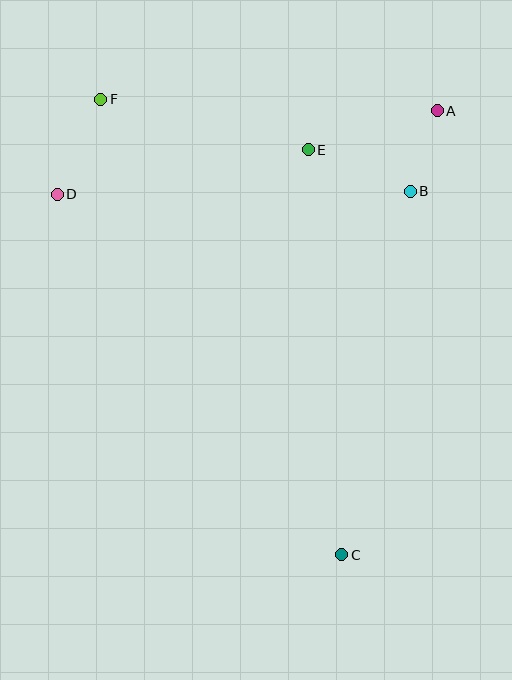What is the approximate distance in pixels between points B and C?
The distance between B and C is approximately 370 pixels.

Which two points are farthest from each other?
Points C and F are farthest from each other.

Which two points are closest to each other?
Points A and B are closest to each other.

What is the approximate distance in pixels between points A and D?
The distance between A and D is approximately 389 pixels.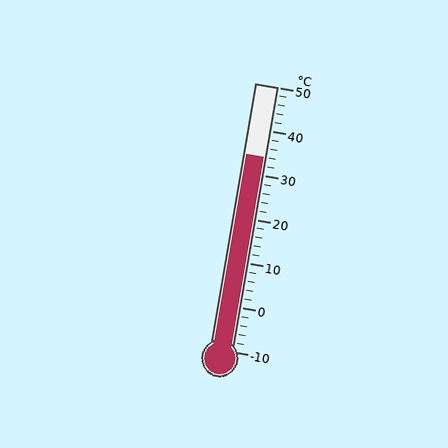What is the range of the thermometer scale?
The thermometer scale ranges from -10°C to 50°C.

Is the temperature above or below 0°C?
The temperature is above 0°C.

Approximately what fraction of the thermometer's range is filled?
The thermometer is filled to approximately 75% of its range.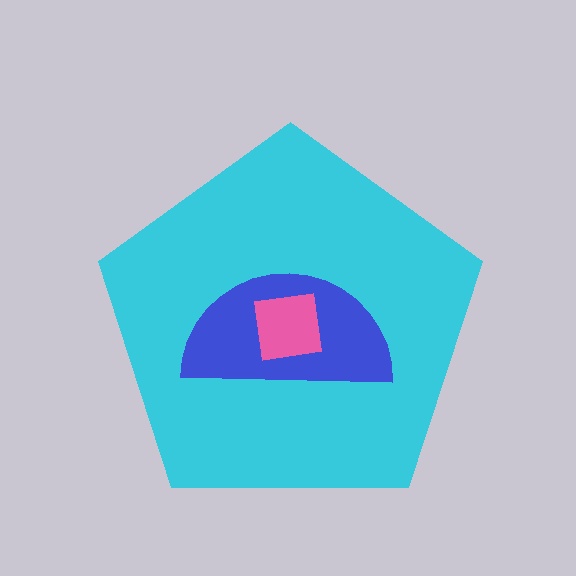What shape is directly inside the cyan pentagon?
The blue semicircle.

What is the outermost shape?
The cyan pentagon.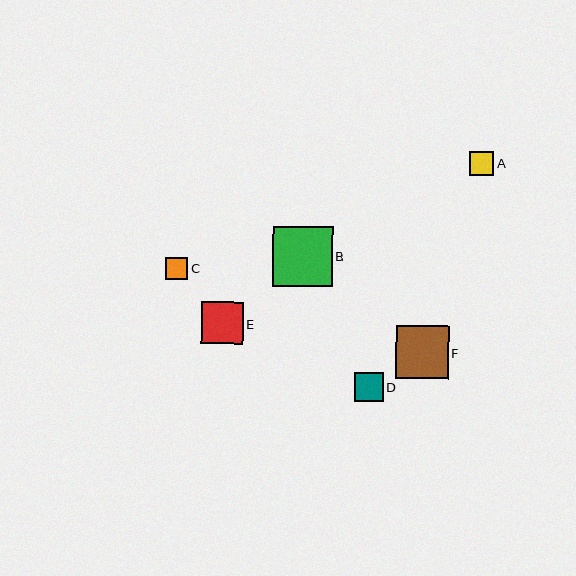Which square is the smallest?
Square C is the smallest with a size of approximately 22 pixels.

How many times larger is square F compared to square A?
Square F is approximately 2.2 times the size of square A.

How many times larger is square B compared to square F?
Square B is approximately 1.1 times the size of square F.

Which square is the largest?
Square B is the largest with a size of approximately 60 pixels.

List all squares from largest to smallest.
From largest to smallest: B, F, E, D, A, C.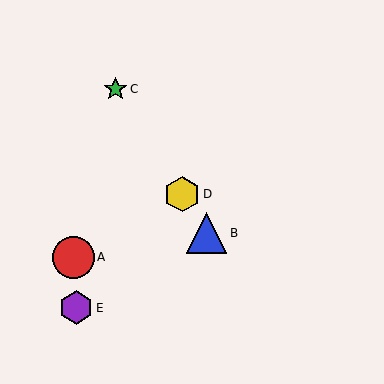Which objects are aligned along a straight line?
Objects B, C, D are aligned along a straight line.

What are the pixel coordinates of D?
Object D is at (182, 194).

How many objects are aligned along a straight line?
3 objects (B, C, D) are aligned along a straight line.